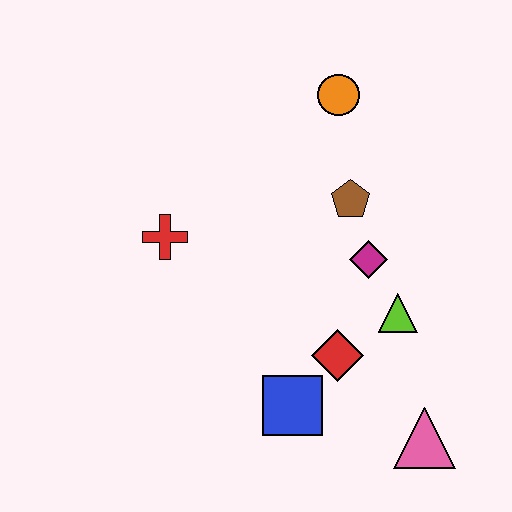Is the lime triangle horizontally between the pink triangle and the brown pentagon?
Yes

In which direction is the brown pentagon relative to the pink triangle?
The brown pentagon is above the pink triangle.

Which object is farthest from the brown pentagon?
The pink triangle is farthest from the brown pentagon.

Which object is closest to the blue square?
The red diamond is closest to the blue square.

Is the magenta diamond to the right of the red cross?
Yes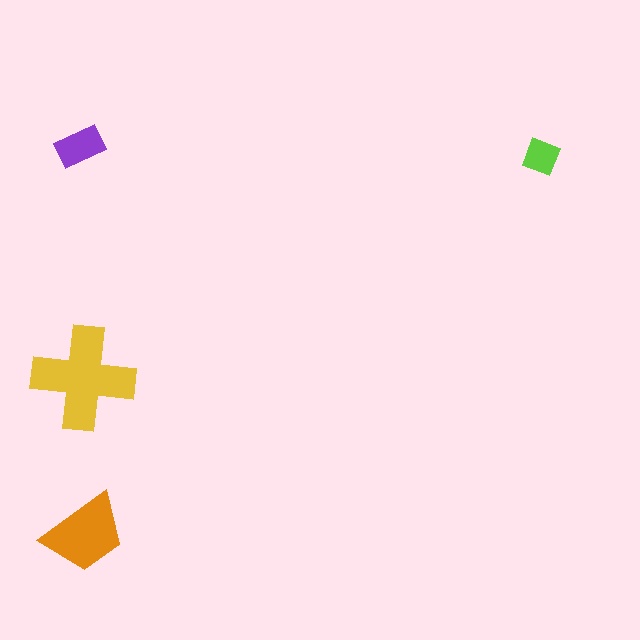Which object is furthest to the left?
The purple rectangle is leftmost.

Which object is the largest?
The yellow cross.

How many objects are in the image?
There are 4 objects in the image.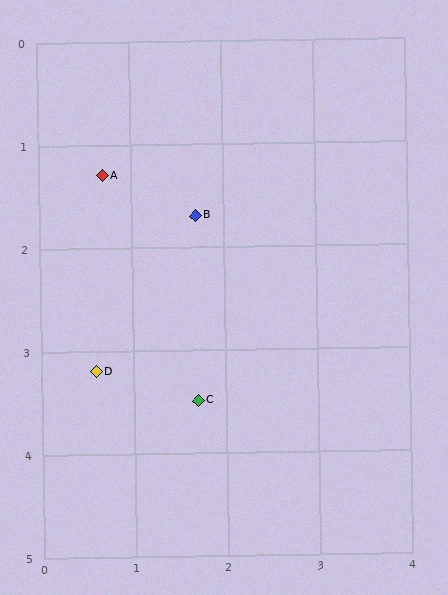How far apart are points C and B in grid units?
Points C and B are about 1.8 grid units apart.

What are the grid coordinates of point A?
Point A is at approximately (0.7, 1.3).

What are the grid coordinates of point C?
Point C is at approximately (1.7, 3.5).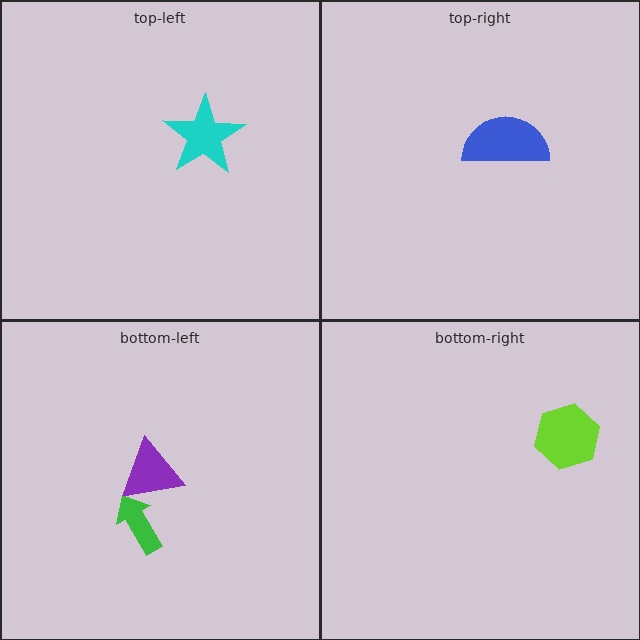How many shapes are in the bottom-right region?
1.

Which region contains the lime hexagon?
The bottom-right region.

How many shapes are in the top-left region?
1.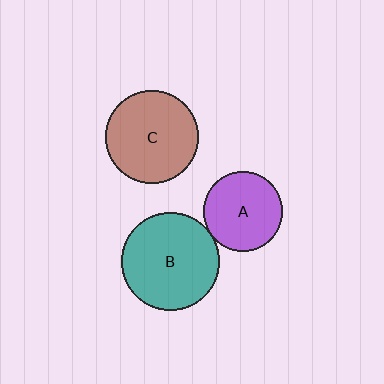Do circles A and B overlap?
Yes.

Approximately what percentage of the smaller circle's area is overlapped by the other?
Approximately 5%.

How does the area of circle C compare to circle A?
Approximately 1.3 times.